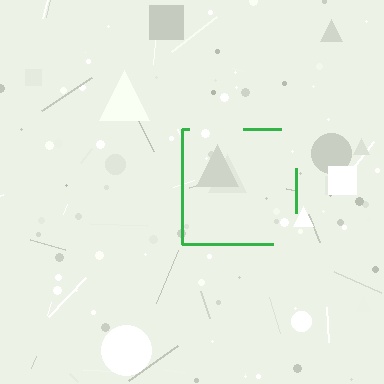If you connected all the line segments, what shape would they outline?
They would outline a square.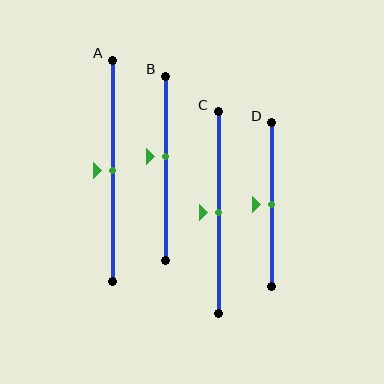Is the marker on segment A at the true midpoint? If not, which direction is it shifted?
Yes, the marker on segment A is at the true midpoint.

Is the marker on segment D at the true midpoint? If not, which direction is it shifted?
Yes, the marker on segment D is at the true midpoint.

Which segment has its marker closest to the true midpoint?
Segment A has its marker closest to the true midpoint.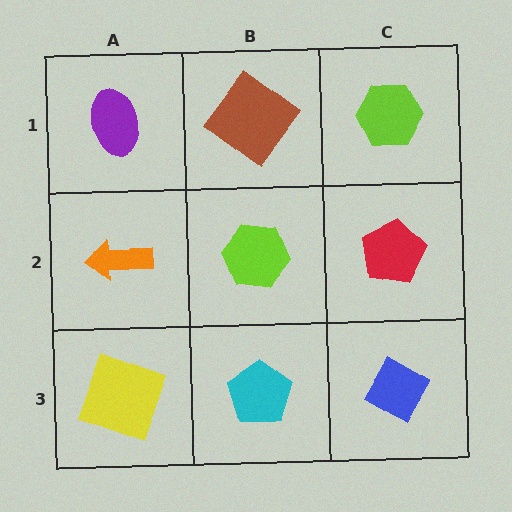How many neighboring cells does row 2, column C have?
3.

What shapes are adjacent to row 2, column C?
A lime hexagon (row 1, column C), a blue diamond (row 3, column C), a lime hexagon (row 2, column B).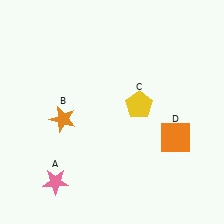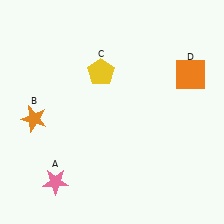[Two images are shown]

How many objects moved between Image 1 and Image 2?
3 objects moved between the two images.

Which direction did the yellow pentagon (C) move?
The yellow pentagon (C) moved left.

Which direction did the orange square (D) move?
The orange square (D) moved up.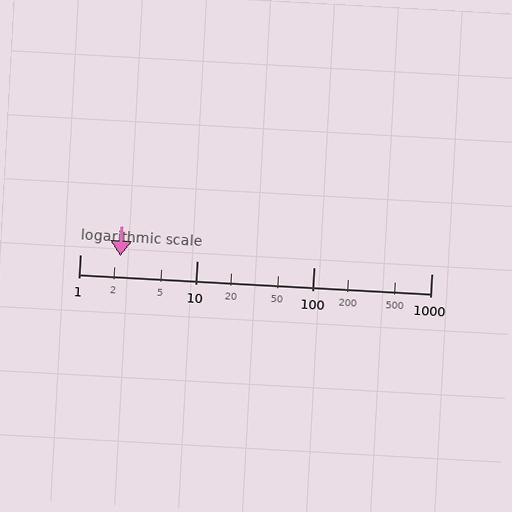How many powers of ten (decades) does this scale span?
The scale spans 3 decades, from 1 to 1000.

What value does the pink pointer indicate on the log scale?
The pointer indicates approximately 2.2.